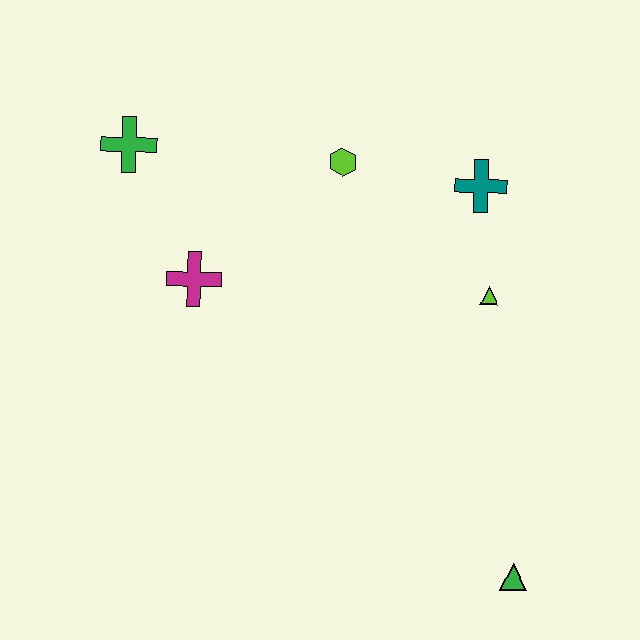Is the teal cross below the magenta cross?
No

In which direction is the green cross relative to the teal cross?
The green cross is to the left of the teal cross.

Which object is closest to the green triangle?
The lime triangle is closest to the green triangle.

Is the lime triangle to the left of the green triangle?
Yes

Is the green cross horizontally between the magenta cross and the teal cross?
No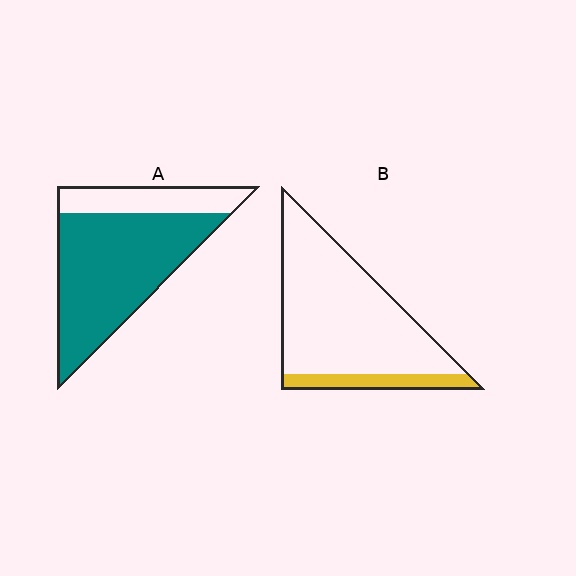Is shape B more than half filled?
No.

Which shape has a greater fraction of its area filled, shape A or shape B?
Shape A.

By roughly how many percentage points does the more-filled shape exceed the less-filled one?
By roughly 60 percentage points (A over B).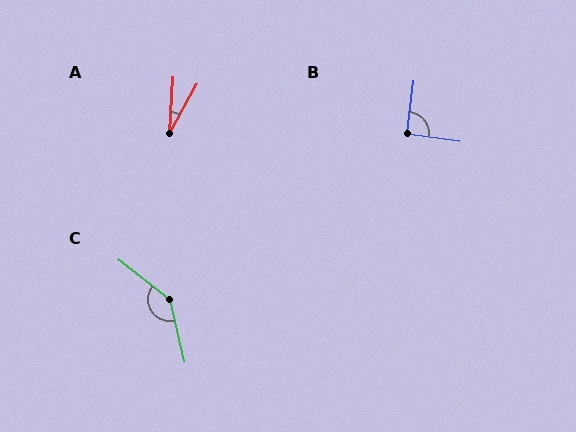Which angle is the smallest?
A, at approximately 26 degrees.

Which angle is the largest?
C, at approximately 141 degrees.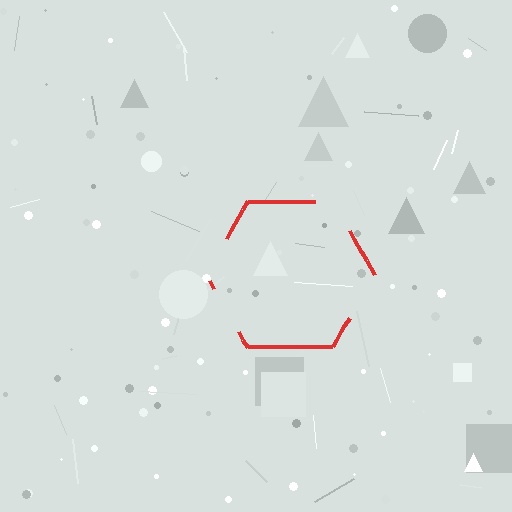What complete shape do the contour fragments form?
The contour fragments form a hexagon.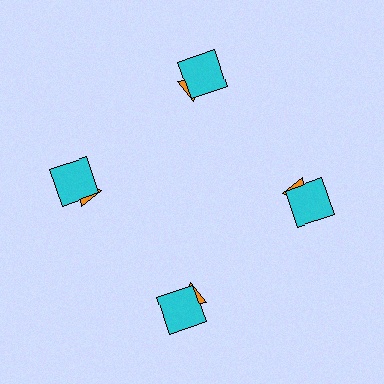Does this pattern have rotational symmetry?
Yes, this pattern has 4-fold rotational symmetry. It looks the same after rotating 90 degrees around the center.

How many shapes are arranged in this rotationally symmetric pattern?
There are 8 shapes, arranged in 4 groups of 2.